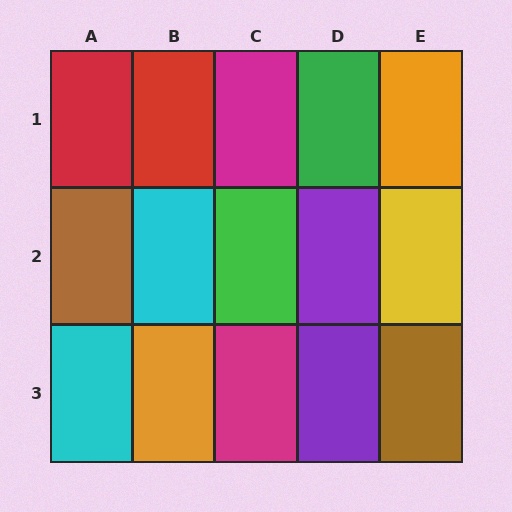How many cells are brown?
2 cells are brown.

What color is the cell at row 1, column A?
Red.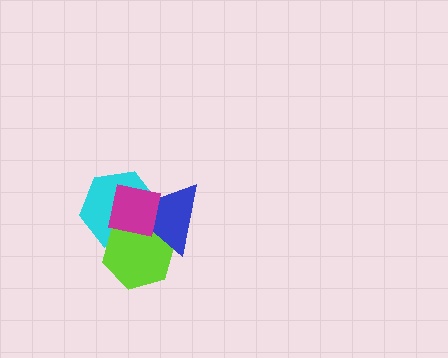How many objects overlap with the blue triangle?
3 objects overlap with the blue triangle.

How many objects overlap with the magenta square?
3 objects overlap with the magenta square.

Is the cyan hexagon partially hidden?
Yes, it is partially covered by another shape.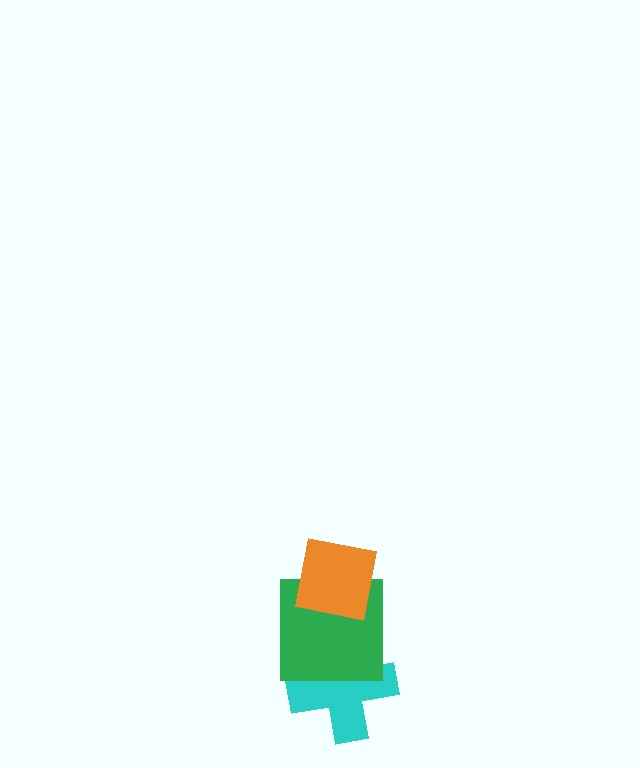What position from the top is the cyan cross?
The cyan cross is 3rd from the top.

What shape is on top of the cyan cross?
The green square is on top of the cyan cross.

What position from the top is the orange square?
The orange square is 1st from the top.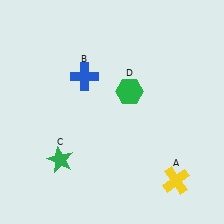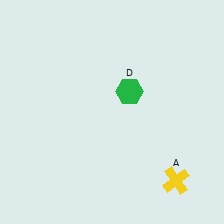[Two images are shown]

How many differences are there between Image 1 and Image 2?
There are 2 differences between the two images.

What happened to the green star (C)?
The green star (C) was removed in Image 2. It was in the bottom-left area of Image 1.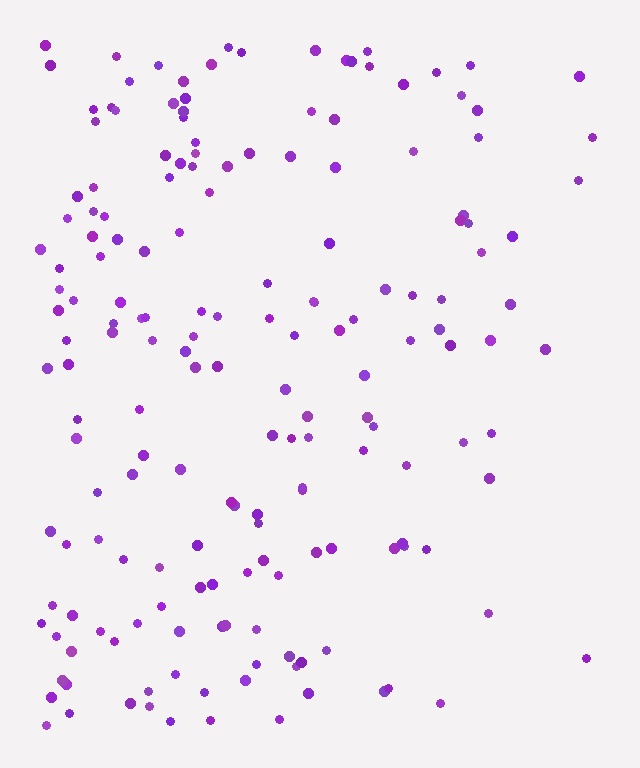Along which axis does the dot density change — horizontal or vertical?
Horizontal.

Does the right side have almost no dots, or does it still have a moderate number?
Still a moderate number, just noticeably fewer than the left.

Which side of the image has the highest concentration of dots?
The left.